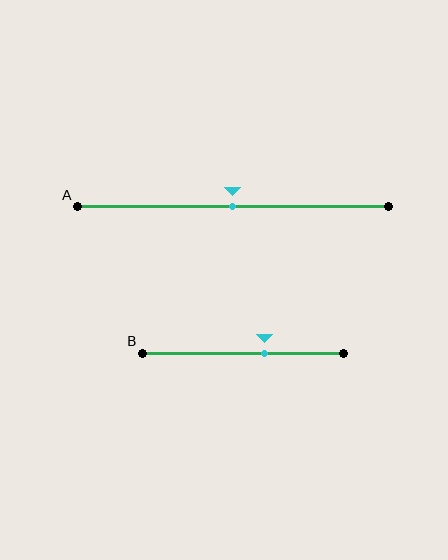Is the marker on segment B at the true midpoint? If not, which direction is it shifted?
No, the marker on segment B is shifted to the right by about 11% of the segment length.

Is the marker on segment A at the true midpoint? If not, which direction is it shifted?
Yes, the marker on segment A is at the true midpoint.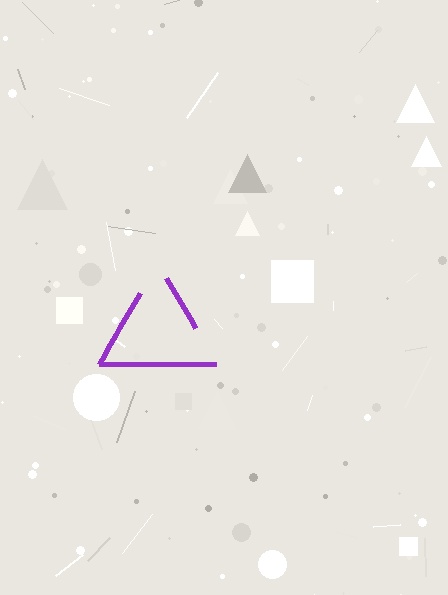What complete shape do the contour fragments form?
The contour fragments form a triangle.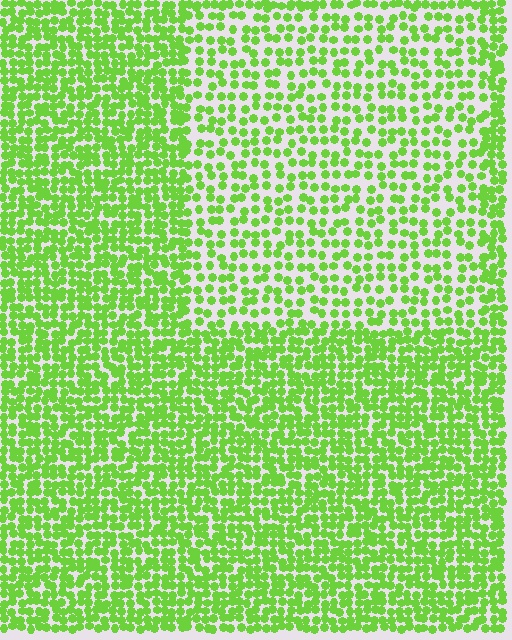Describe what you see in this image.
The image contains small lime elements arranged at two different densities. A rectangle-shaped region is visible where the elements are less densely packed than the surrounding area.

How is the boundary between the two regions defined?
The boundary is defined by a change in element density (approximately 1.8x ratio). All elements are the same color, size, and shape.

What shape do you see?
I see a rectangle.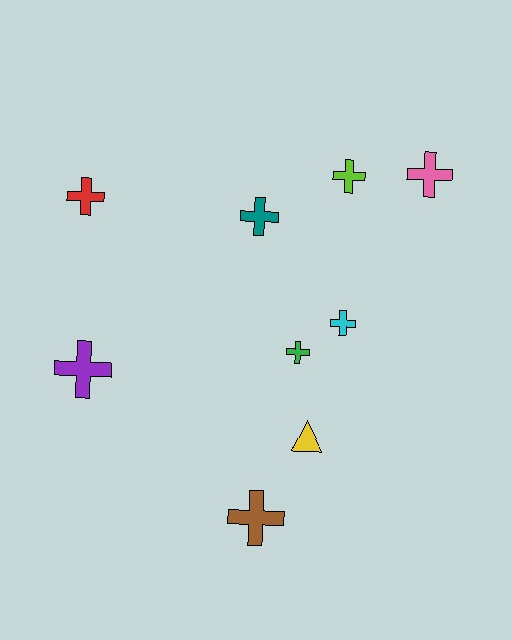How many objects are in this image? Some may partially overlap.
There are 9 objects.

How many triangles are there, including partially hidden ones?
There is 1 triangle.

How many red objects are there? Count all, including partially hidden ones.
There is 1 red object.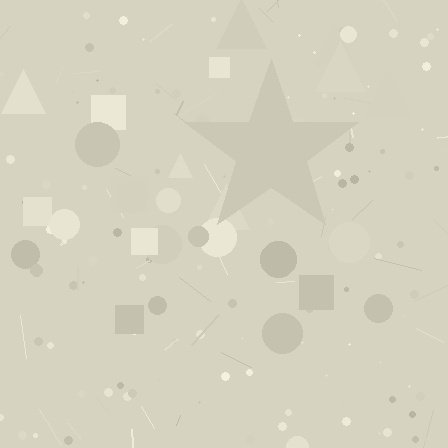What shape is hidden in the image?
A star is hidden in the image.